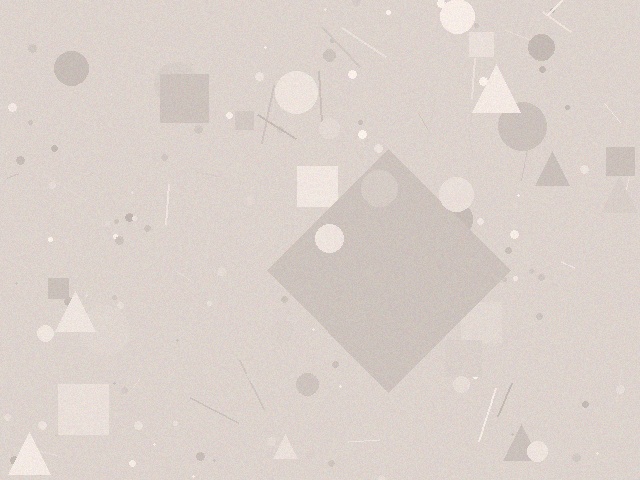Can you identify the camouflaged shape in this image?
The camouflaged shape is a diamond.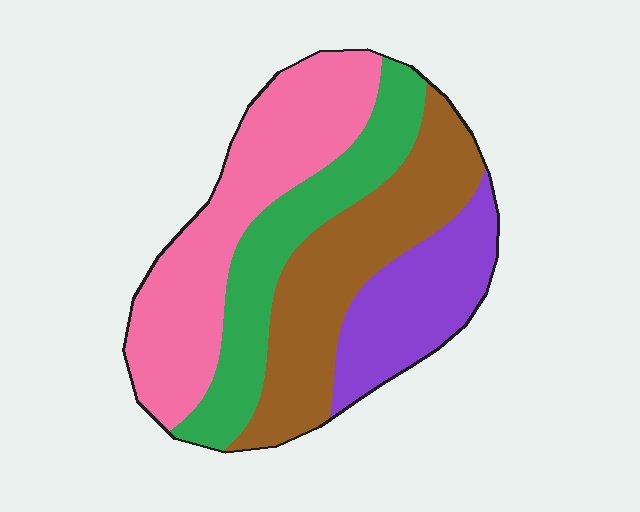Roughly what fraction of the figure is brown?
Brown covers 28% of the figure.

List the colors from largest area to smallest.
From largest to smallest: pink, brown, green, purple.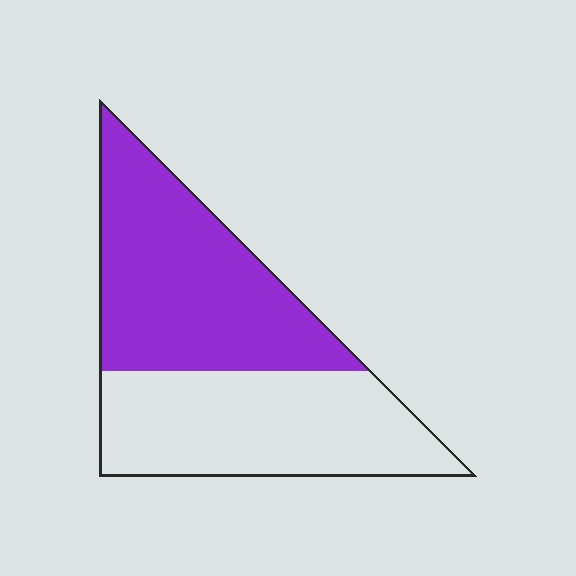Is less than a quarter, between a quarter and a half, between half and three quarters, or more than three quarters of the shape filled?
Between half and three quarters.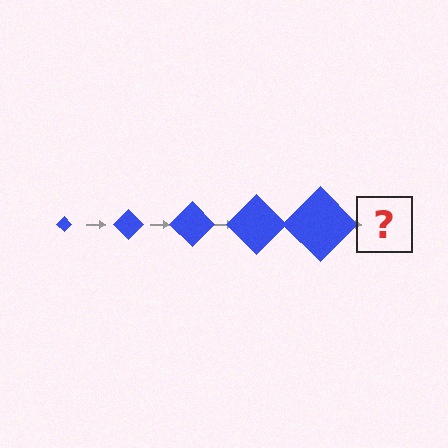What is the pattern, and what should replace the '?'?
The pattern is that the diamond gets progressively larger each step. The '?' should be a blue diamond, larger than the previous one.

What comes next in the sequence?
The next element should be a blue diamond, larger than the previous one.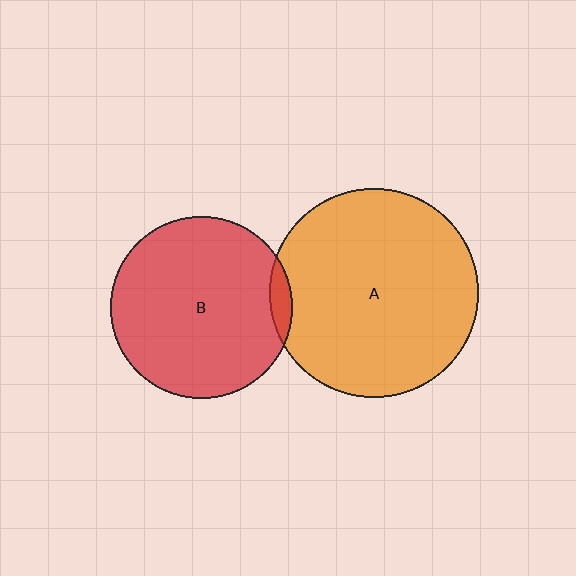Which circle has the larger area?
Circle A (orange).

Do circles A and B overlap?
Yes.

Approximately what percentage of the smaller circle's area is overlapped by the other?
Approximately 5%.